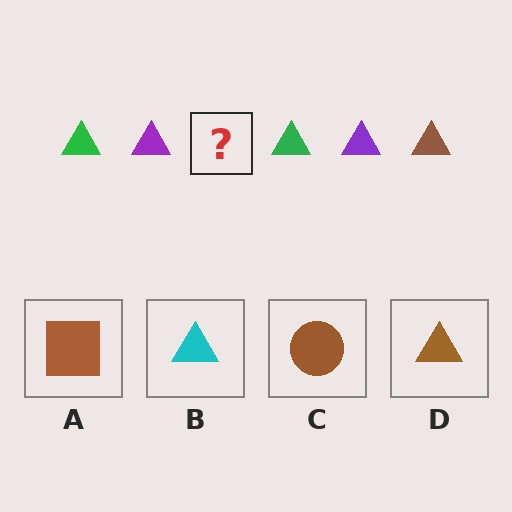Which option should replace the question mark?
Option D.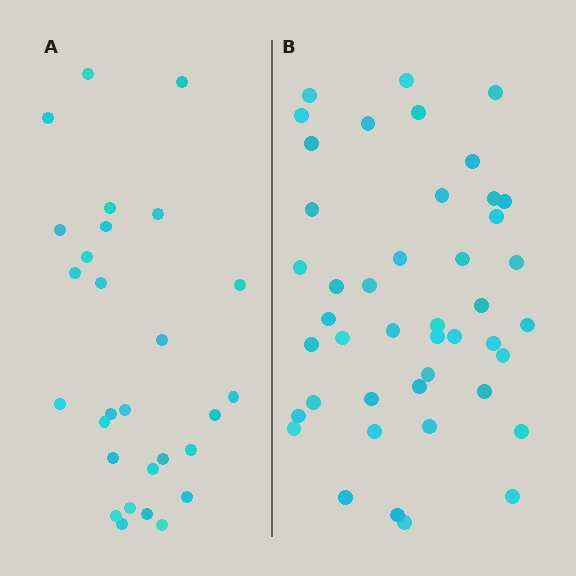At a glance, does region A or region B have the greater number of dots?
Region B (the right region) has more dots.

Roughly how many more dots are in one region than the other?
Region B has approximately 15 more dots than region A.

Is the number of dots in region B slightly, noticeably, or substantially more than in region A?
Region B has substantially more. The ratio is roughly 1.6 to 1.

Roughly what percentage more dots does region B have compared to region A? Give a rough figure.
About 55% more.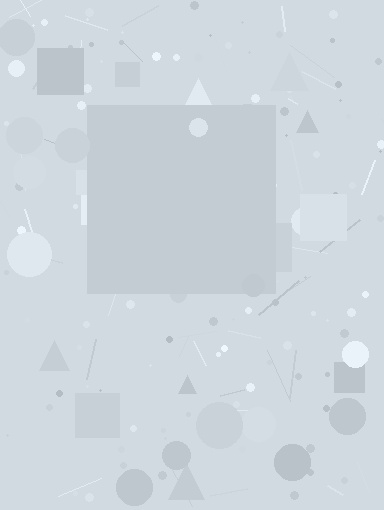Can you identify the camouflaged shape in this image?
The camouflaged shape is a square.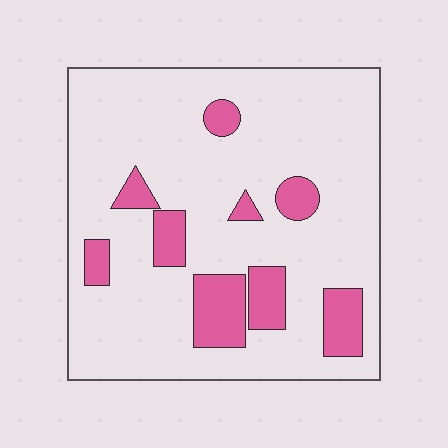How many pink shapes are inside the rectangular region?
9.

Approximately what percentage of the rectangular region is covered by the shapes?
Approximately 15%.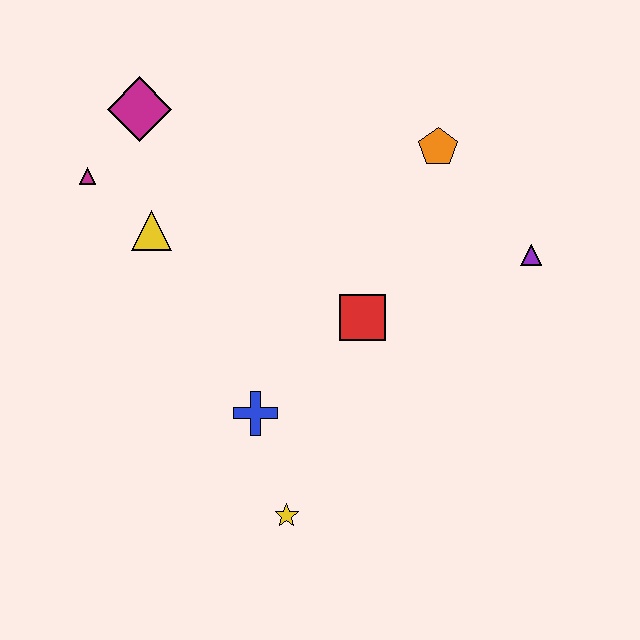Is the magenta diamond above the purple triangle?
Yes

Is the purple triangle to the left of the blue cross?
No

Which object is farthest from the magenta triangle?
The purple triangle is farthest from the magenta triangle.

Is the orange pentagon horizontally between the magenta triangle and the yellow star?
No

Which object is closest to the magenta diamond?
The magenta triangle is closest to the magenta diamond.